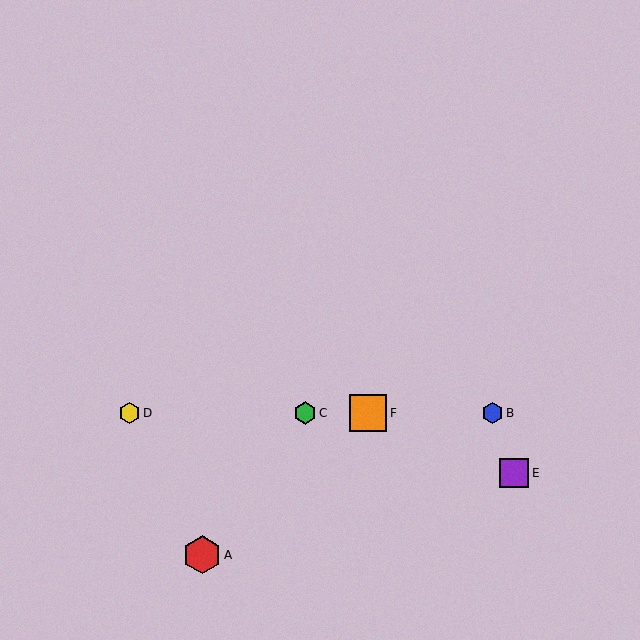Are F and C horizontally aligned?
Yes, both are at y≈413.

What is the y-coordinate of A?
Object A is at y≈555.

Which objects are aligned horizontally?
Objects B, C, D, F are aligned horizontally.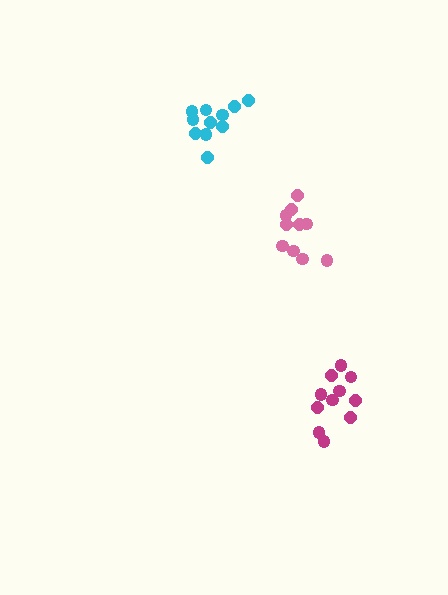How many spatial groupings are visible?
There are 3 spatial groupings.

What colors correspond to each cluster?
The clusters are colored: magenta, cyan, pink.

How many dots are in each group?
Group 1: 11 dots, Group 2: 11 dots, Group 3: 10 dots (32 total).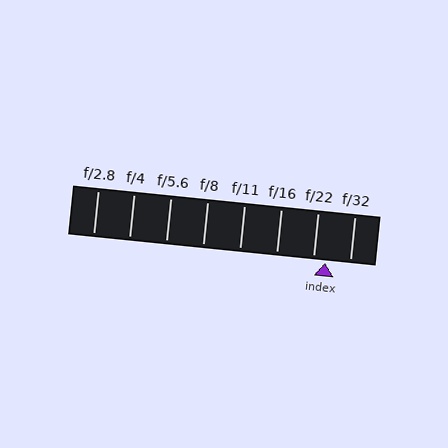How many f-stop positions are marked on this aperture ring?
There are 8 f-stop positions marked.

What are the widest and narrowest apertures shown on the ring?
The widest aperture shown is f/2.8 and the narrowest is f/32.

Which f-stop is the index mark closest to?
The index mark is closest to f/22.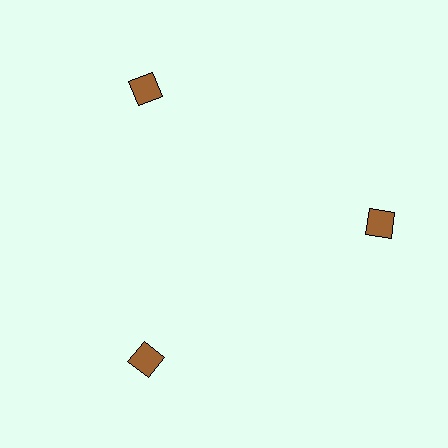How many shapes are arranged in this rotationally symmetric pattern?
There are 3 shapes, arranged in 3 groups of 1.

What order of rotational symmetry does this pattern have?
This pattern has 3-fold rotational symmetry.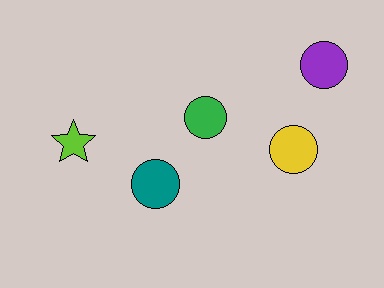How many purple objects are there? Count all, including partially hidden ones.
There is 1 purple object.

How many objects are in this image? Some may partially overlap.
There are 5 objects.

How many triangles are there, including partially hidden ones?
There are no triangles.